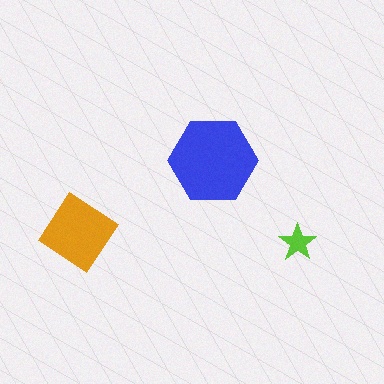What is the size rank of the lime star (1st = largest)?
3rd.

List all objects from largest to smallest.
The blue hexagon, the orange diamond, the lime star.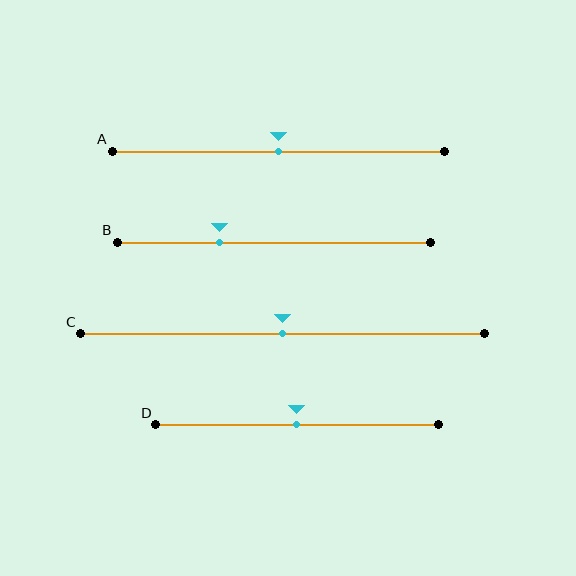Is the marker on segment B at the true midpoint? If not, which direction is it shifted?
No, the marker on segment B is shifted to the left by about 17% of the segment length.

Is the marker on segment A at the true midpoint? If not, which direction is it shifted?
Yes, the marker on segment A is at the true midpoint.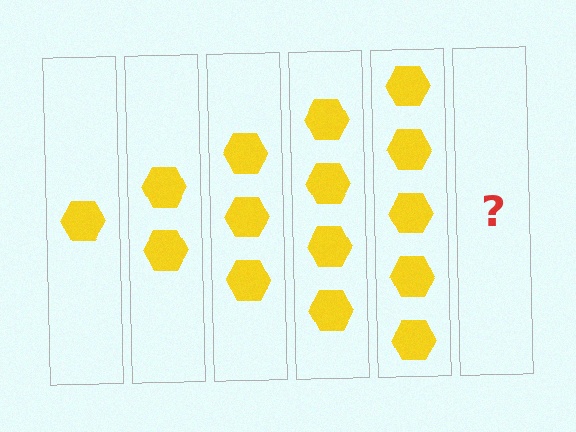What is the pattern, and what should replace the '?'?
The pattern is that each step adds one more hexagon. The '?' should be 6 hexagons.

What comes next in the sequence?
The next element should be 6 hexagons.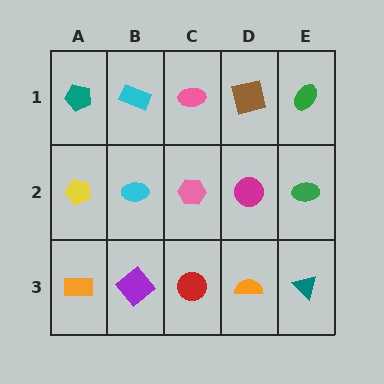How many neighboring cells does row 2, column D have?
4.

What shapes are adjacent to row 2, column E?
A green ellipse (row 1, column E), a teal triangle (row 3, column E), a magenta circle (row 2, column D).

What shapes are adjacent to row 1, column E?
A green ellipse (row 2, column E), a brown square (row 1, column D).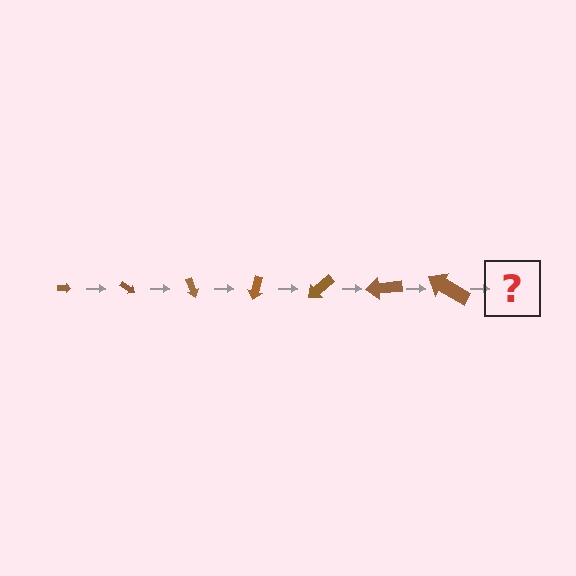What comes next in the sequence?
The next element should be an arrow, larger than the previous one and rotated 245 degrees from the start.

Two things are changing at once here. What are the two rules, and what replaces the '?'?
The two rules are that the arrow grows larger each step and it rotates 35 degrees each step. The '?' should be an arrow, larger than the previous one and rotated 245 degrees from the start.